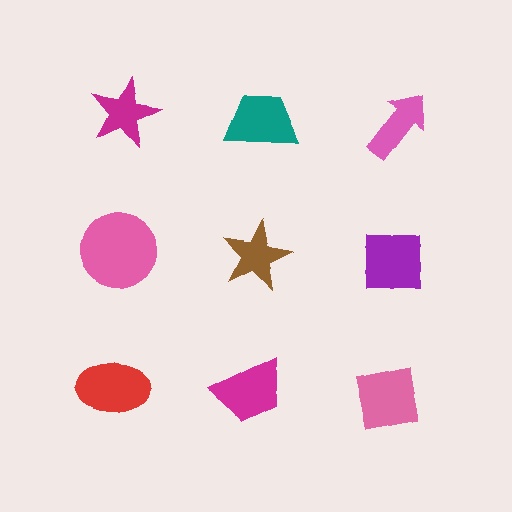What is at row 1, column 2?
A teal trapezoid.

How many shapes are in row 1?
3 shapes.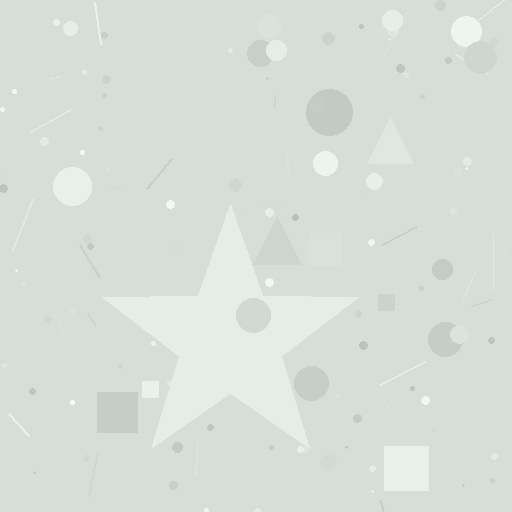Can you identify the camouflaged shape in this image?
The camouflaged shape is a star.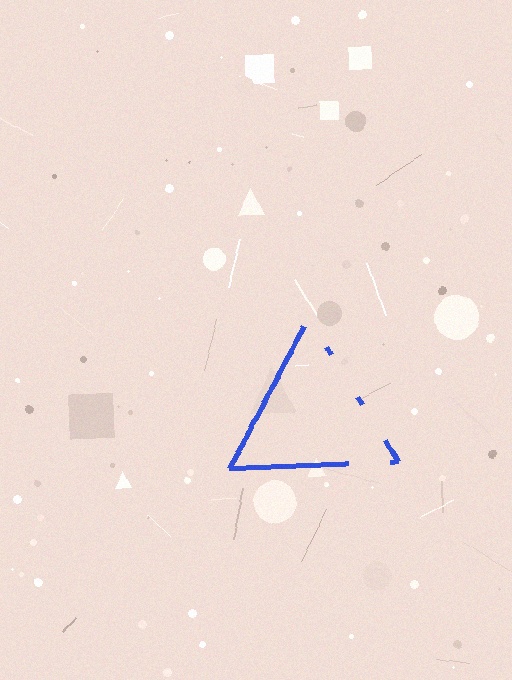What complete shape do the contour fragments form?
The contour fragments form a triangle.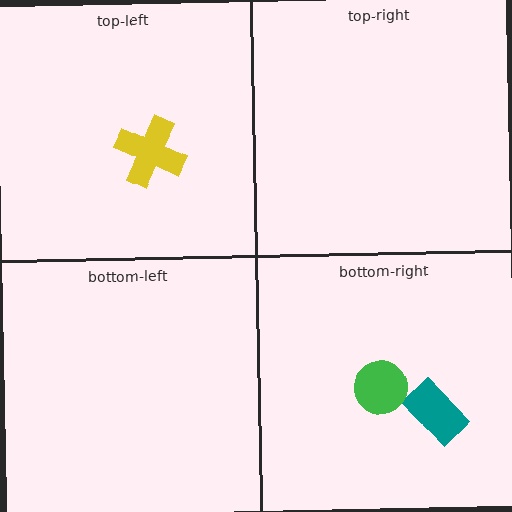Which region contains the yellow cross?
The top-left region.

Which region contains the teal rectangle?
The bottom-right region.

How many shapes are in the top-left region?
1.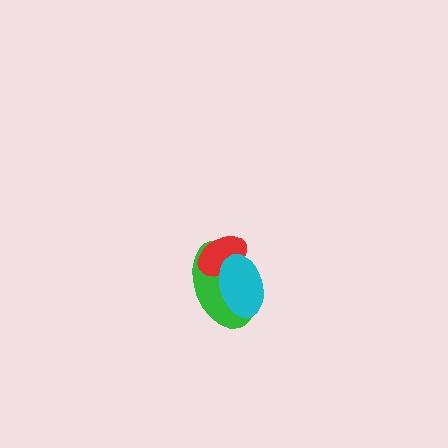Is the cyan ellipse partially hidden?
No, no other shape covers it.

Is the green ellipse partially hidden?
Yes, it is partially covered by another shape.